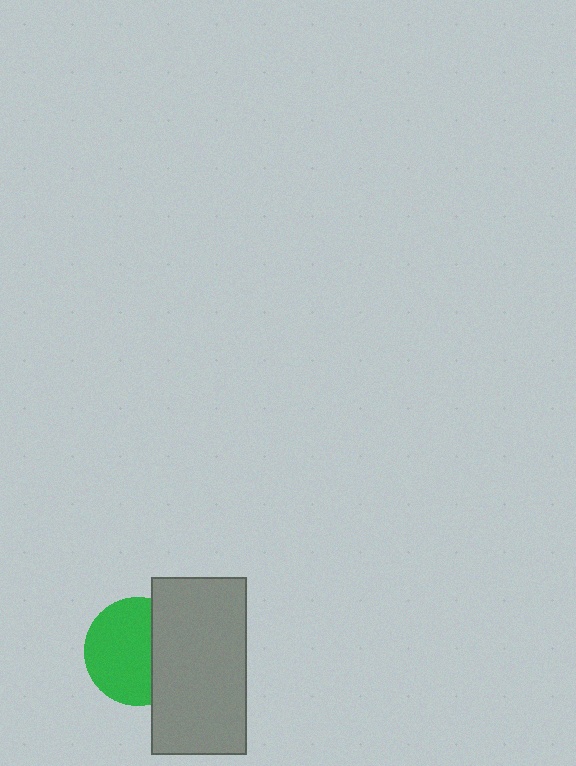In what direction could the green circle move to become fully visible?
The green circle could move left. That would shift it out from behind the gray rectangle entirely.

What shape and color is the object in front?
The object in front is a gray rectangle.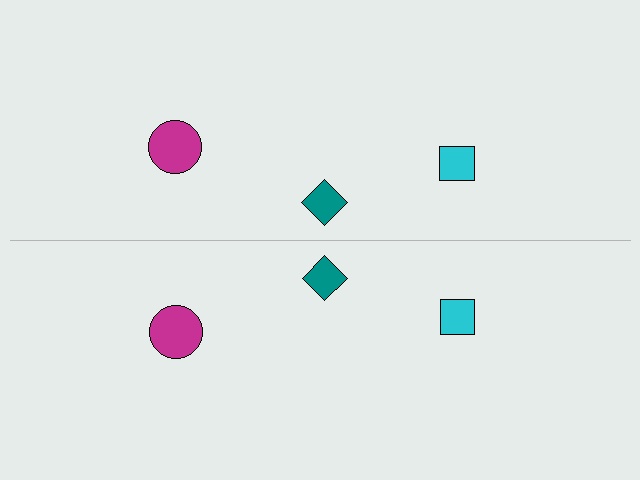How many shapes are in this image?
There are 6 shapes in this image.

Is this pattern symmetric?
Yes, this pattern has bilateral (reflection) symmetry.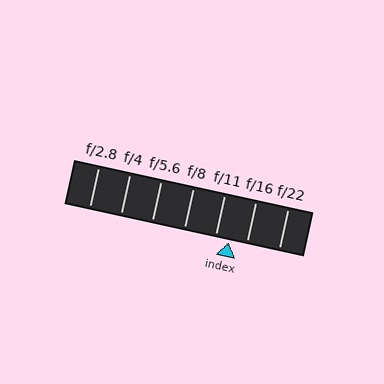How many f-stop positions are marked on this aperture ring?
There are 7 f-stop positions marked.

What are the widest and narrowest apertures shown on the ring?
The widest aperture shown is f/2.8 and the narrowest is f/22.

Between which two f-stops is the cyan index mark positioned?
The index mark is between f/11 and f/16.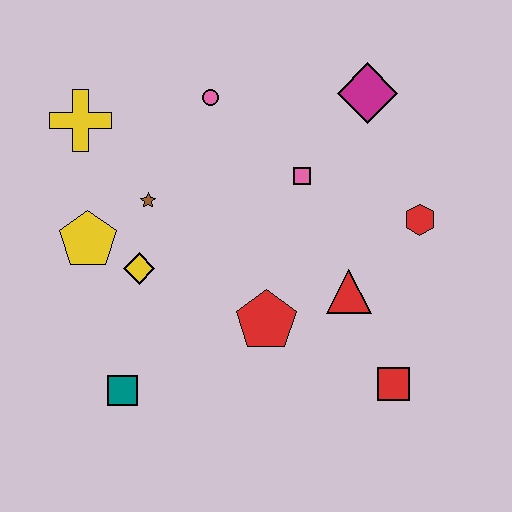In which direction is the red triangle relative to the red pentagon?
The red triangle is to the right of the red pentagon.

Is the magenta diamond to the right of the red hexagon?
No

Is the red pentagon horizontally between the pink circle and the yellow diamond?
No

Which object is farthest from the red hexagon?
The yellow cross is farthest from the red hexagon.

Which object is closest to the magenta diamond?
The pink square is closest to the magenta diamond.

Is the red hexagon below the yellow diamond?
No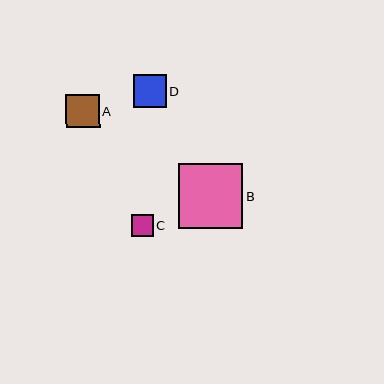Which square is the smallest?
Square C is the smallest with a size of approximately 22 pixels.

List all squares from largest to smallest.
From largest to smallest: B, A, D, C.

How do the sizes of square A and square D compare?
Square A and square D are approximately the same size.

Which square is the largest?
Square B is the largest with a size of approximately 65 pixels.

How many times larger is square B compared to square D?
Square B is approximately 2.0 times the size of square D.